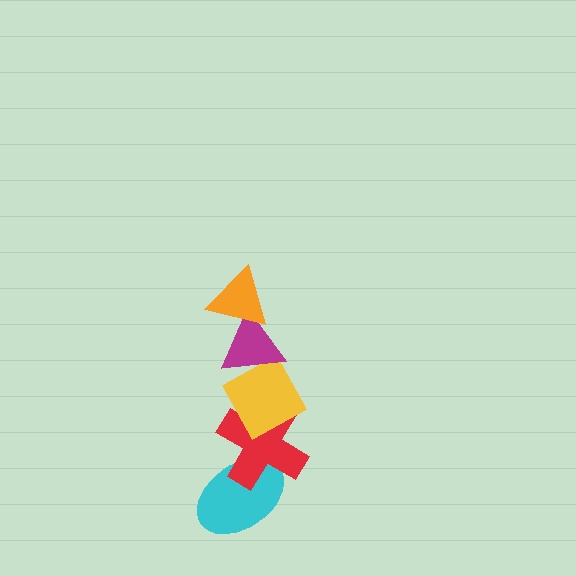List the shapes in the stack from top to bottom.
From top to bottom: the orange triangle, the magenta triangle, the yellow diamond, the red cross, the cyan ellipse.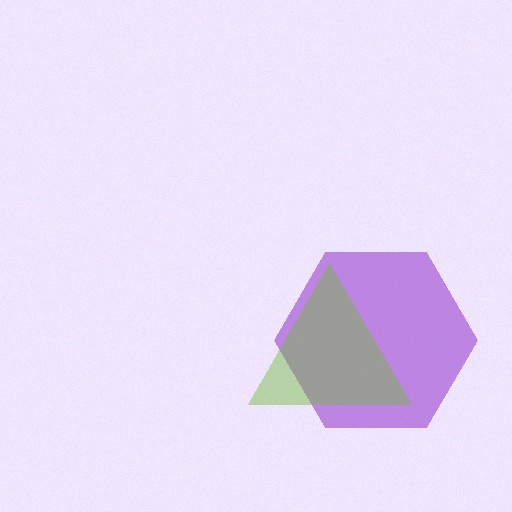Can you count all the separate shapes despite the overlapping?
Yes, there are 2 separate shapes.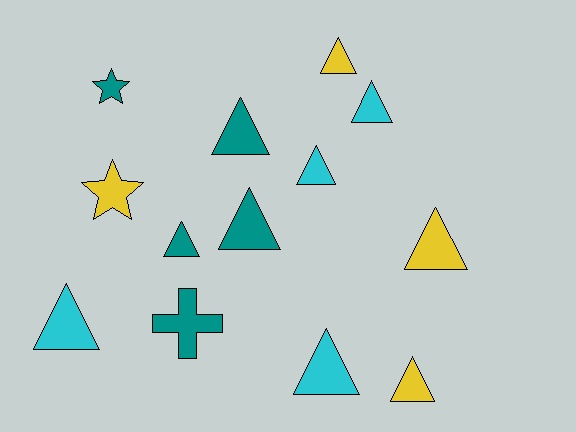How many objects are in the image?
There are 13 objects.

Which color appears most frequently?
Teal, with 5 objects.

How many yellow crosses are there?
There are no yellow crosses.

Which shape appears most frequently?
Triangle, with 10 objects.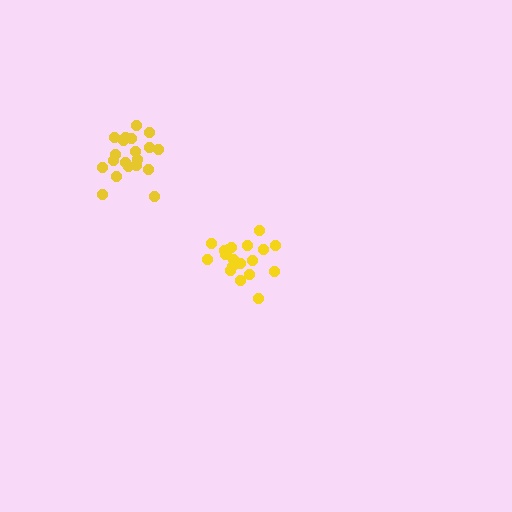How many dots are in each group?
Group 1: 20 dots, Group 2: 20 dots (40 total).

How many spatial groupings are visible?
There are 2 spatial groupings.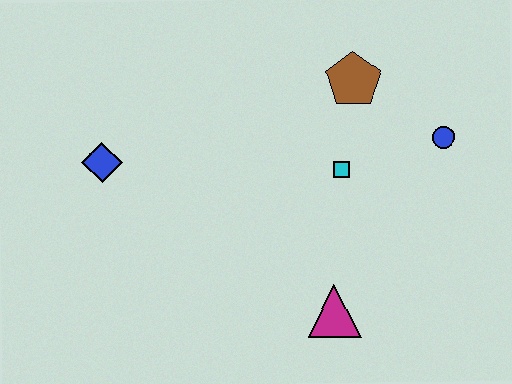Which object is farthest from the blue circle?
The blue diamond is farthest from the blue circle.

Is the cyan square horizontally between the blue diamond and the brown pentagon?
Yes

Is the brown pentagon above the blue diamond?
Yes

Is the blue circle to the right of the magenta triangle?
Yes